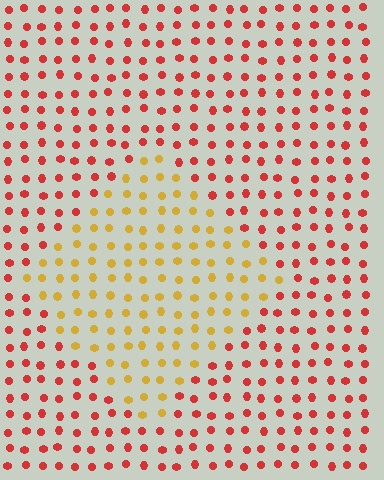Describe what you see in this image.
The image is filled with small red elements in a uniform arrangement. A diamond-shaped region is visible where the elements are tinted to a slightly different hue, forming a subtle color boundary.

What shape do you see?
I see a diamond.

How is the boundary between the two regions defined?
The boundary is defined purely by a slight shift in hue (about 47 degrees). Spacing, size, and orientation are identical on both sides.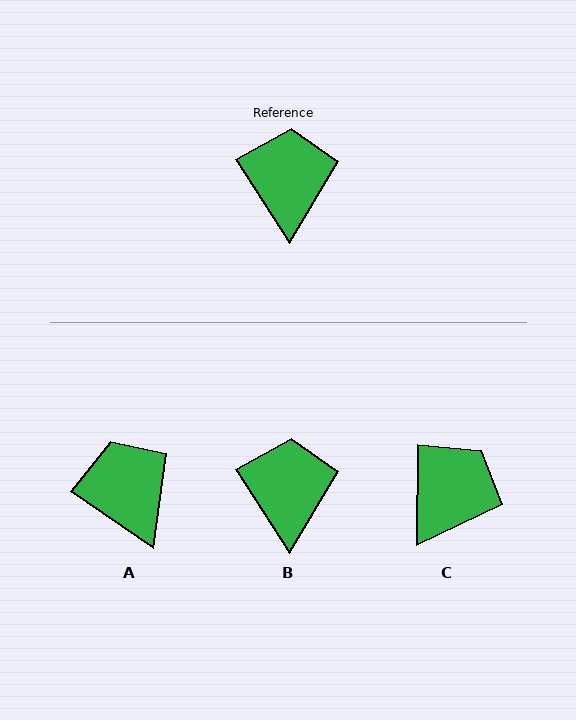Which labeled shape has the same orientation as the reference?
B.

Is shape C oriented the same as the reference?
No, it is off by about 34 degrees.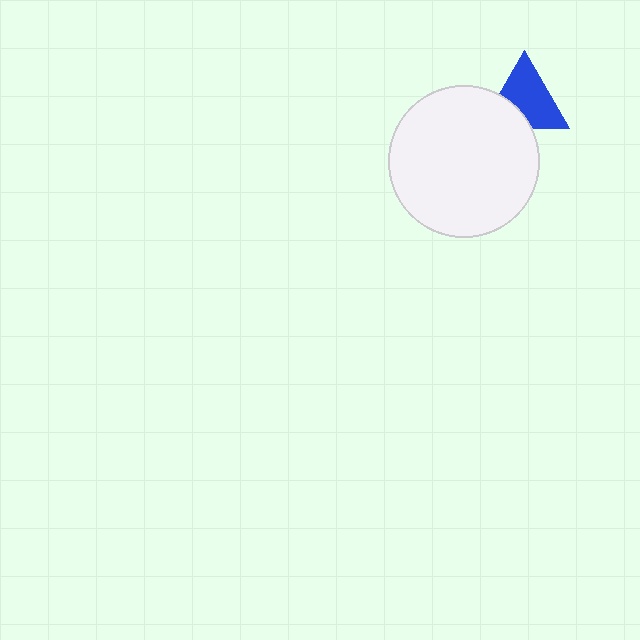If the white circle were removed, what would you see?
You would see the complete blue triangle.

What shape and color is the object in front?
The object in front is a white circle.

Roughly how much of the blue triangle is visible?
Most of it is visible (roughly 70%).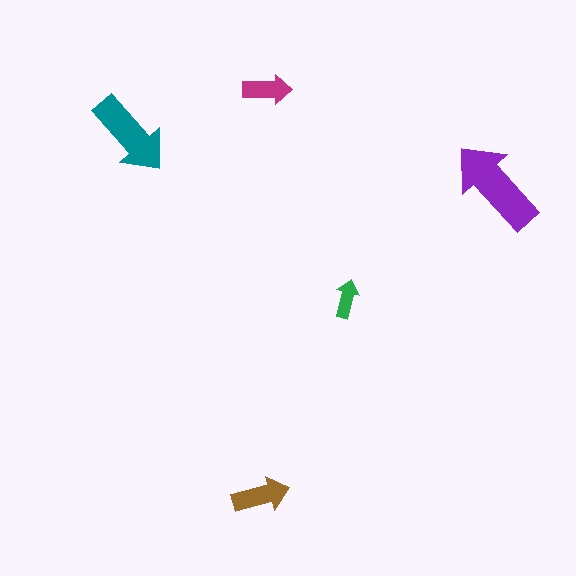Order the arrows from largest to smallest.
the purple one, the teal one, the brown one, the magenta one, the green one.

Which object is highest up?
The magenta arrow is topmost.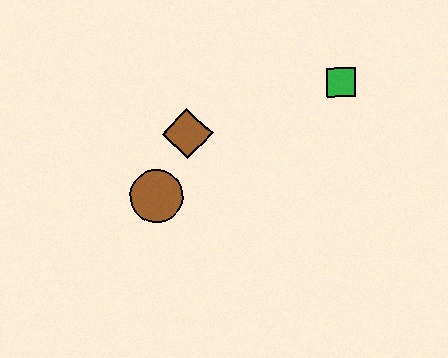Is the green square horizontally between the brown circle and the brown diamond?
No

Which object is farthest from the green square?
The brown circle is farthest from the green square.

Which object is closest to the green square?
The brown diamond is closest to the green square.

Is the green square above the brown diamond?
Yes